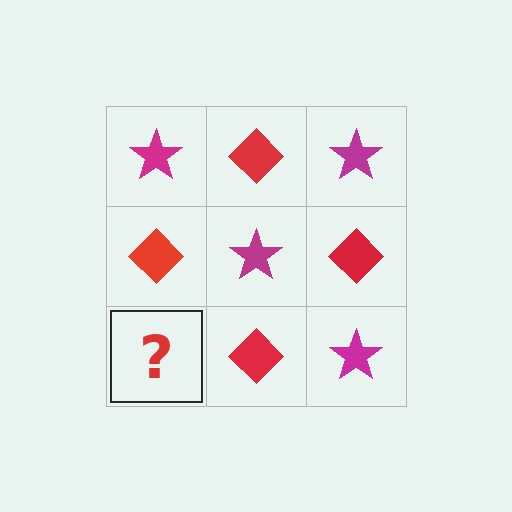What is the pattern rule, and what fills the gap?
The rule is that it alternates magenta star and red diamond in a checkerboard pattern. The gap should be filled with a magenta star.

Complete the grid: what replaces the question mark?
The question mark should be replaced with a magenta star.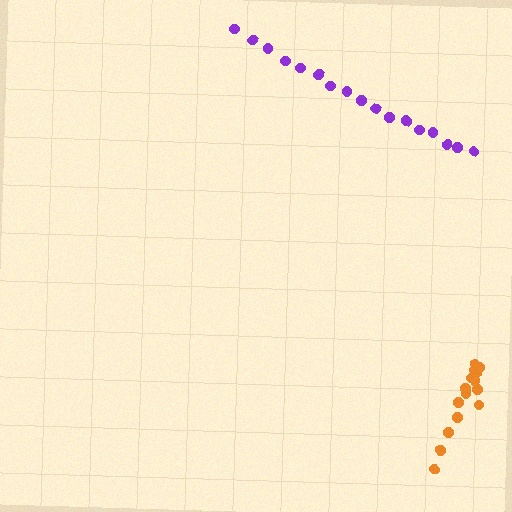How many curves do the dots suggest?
There are 2 distinct paths.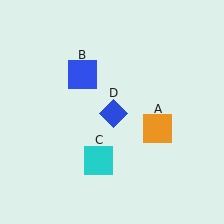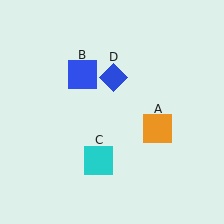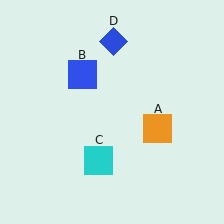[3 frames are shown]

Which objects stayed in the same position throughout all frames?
Orange square (object A) and blue square (object B) and cyan square (object C) remained stationary.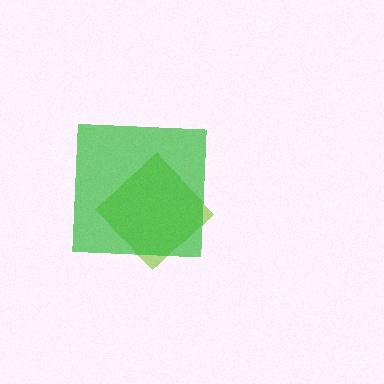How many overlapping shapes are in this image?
There are 2 overlapping shapes in the image.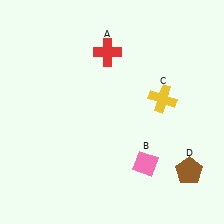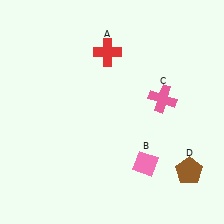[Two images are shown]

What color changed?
The cross (C) changed from yellow in Image 1 to pink in Image 2.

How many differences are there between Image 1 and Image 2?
There is 1 difference between the two images.